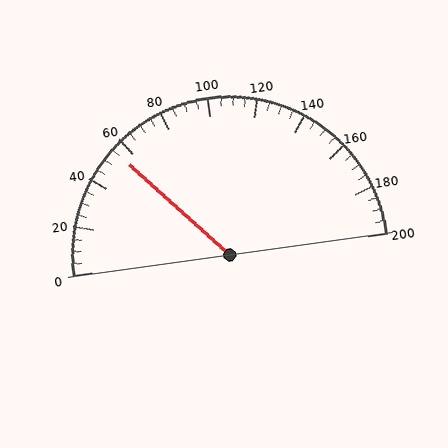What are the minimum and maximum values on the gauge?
The gauge ranges from 0 to 200.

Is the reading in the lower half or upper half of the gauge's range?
The reading is in the lower half of the range (0 to 200).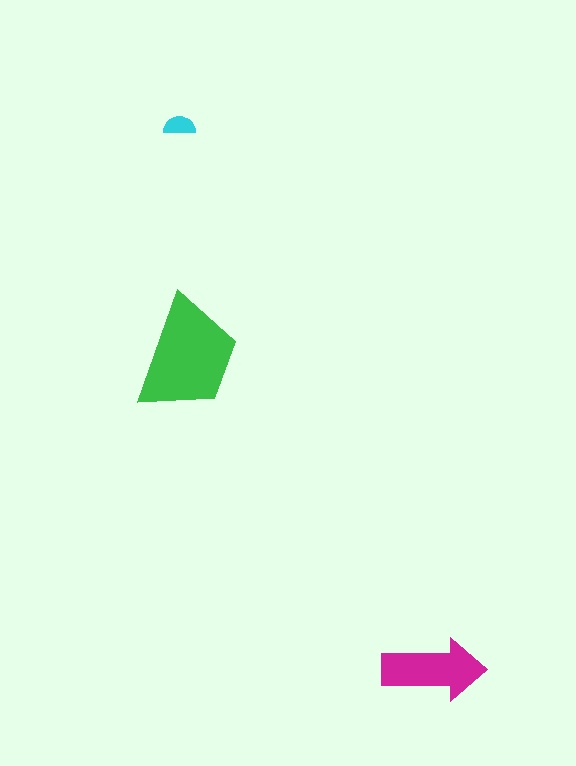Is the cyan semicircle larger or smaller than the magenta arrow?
Smaller.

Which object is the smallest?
The cyan semicircle.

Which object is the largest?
The green trapezoid.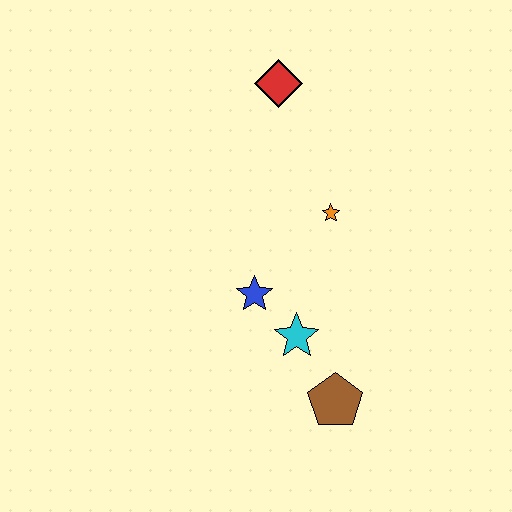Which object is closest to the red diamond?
The orange star is closest to the red diamond.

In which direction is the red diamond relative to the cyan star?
The red diamond is above the cyan star.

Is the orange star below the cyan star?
No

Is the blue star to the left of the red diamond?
Yes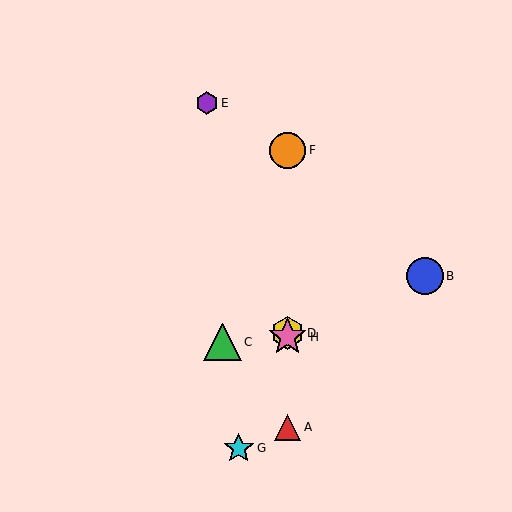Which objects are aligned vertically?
Objects A, D, F, H are aligned vertically.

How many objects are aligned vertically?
4 objects (A, D, F, H) are aligned vertically.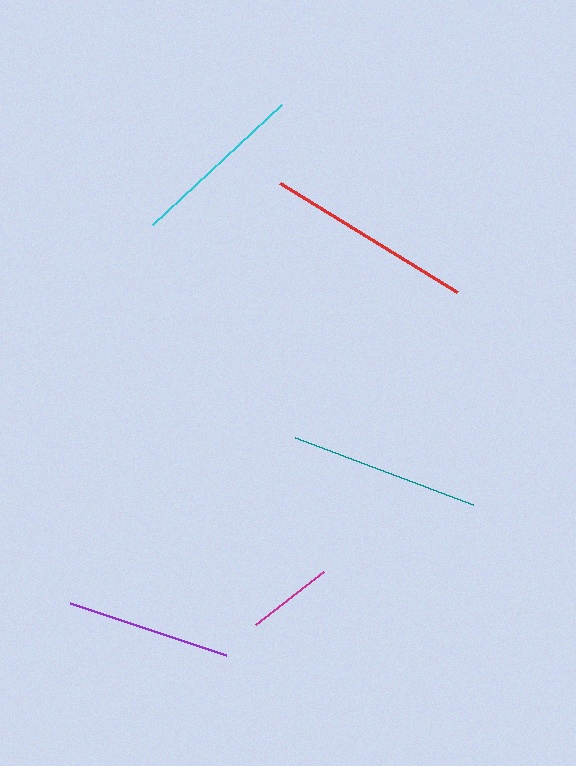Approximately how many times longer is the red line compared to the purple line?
The red line is approximately 1.3 times the length of the purple line.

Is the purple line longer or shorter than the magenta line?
The purple line is longer than the magenta line.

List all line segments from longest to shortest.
From longest to shortest: red, teal, cyan, purple, magenta.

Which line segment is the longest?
The red line is the longest at approximately 208 pixels.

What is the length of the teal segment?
The teal segment is approximately 190 pixels long.